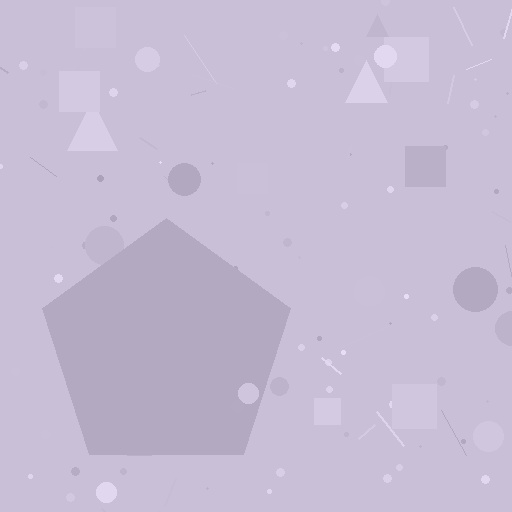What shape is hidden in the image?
A pentagon is hidden in the image.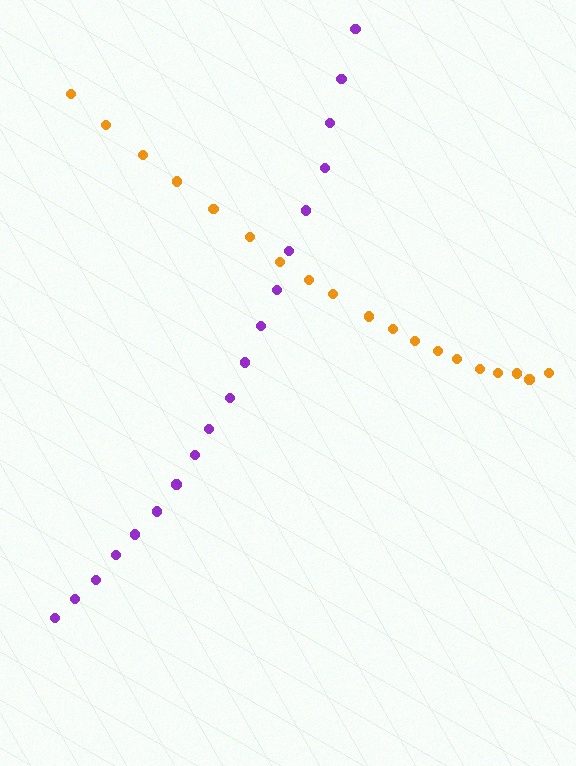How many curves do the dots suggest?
There are 2 distinct paths.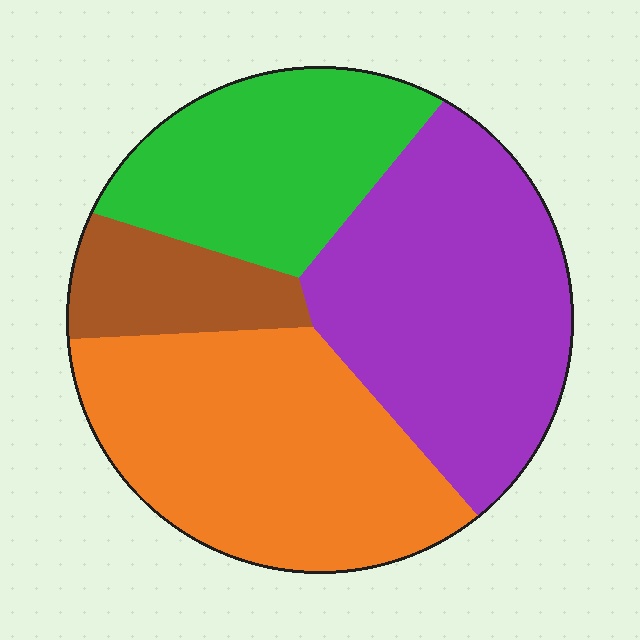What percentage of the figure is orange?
Orange covers 34% of the figure.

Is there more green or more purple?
Purple.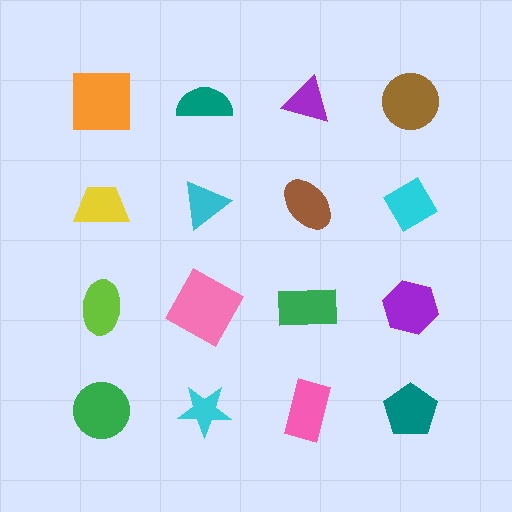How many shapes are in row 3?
4 shapes.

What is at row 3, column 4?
A purple hexagon.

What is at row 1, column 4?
A brown circle.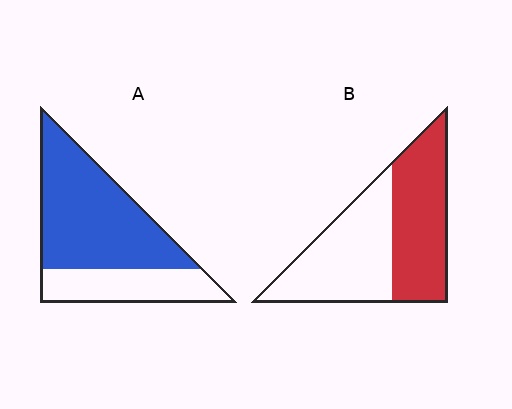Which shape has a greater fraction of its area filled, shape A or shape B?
Shape A.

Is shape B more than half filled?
Roughly half.